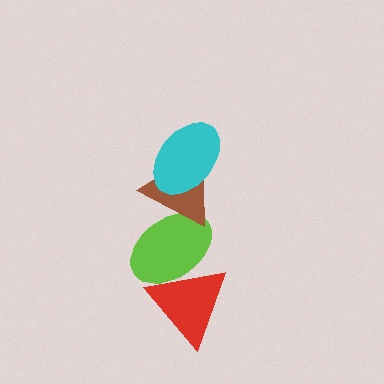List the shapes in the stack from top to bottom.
From top to bottom: the cyan ellipse, the brown triangle, the lime ellipse, the red triangle.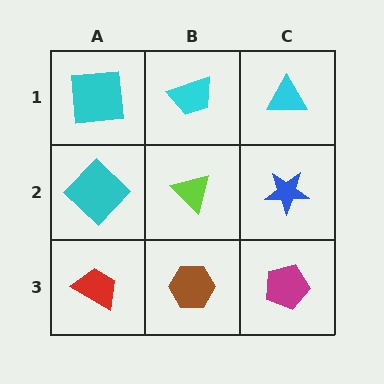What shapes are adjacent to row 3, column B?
A lime triangle (row 2, column B), a red trapezoid (row 3, column A), a magenta pentagon (row 3, column C).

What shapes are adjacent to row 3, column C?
A blue star (row 2, column C), a brown hexagon (row 3, column B).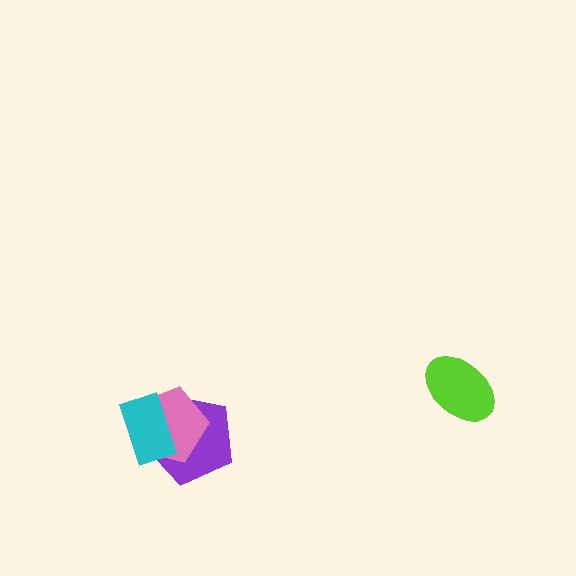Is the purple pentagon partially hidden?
Yes, it is partially covered by another shape.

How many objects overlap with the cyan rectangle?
2 objects overlap with the cyan rectangle.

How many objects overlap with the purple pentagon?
2 objects overlap with the purple pentagon.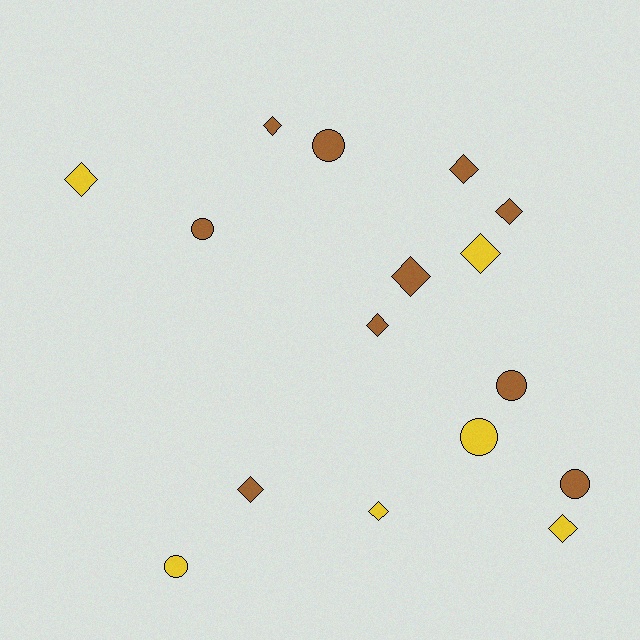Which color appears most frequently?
Brown, with 10 objects.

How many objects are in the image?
There are 16 objects.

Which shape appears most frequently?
Diamond, with 10 objects.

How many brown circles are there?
There are 4 brown circles.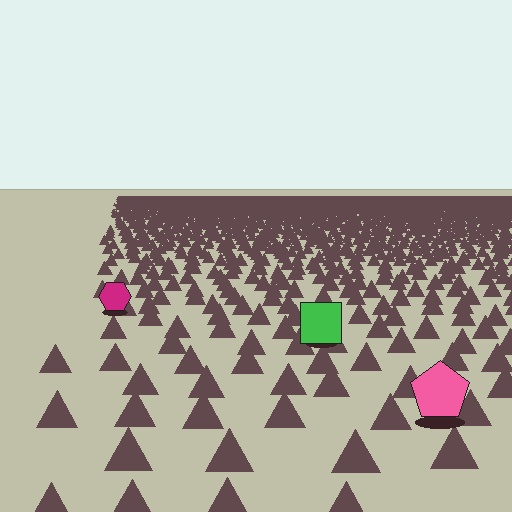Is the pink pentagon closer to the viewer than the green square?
Yes. The pink pentagon is closer — you can tell from the texture gradient: the ground texture is coarser near it.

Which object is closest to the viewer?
The pink pentagon is closest. The texture marks near it are larger and more spread out.